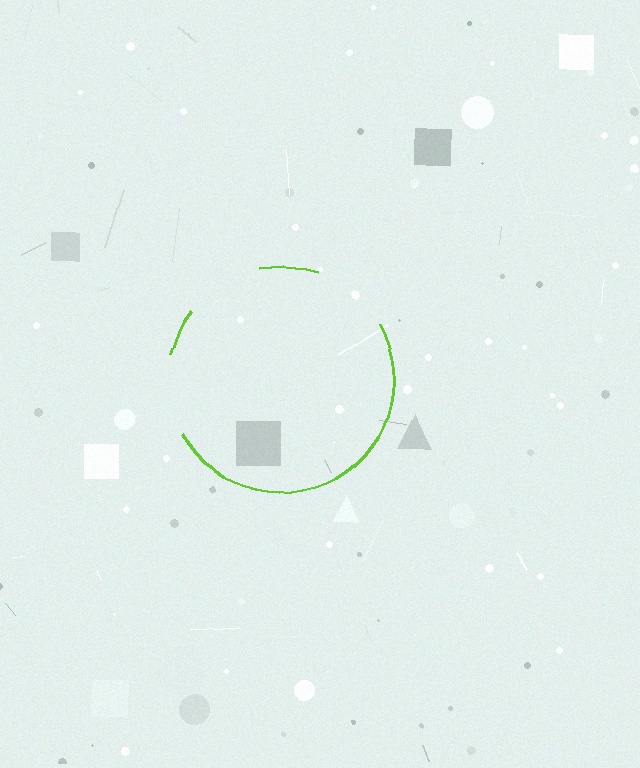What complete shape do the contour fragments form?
The contour fragments form a circle.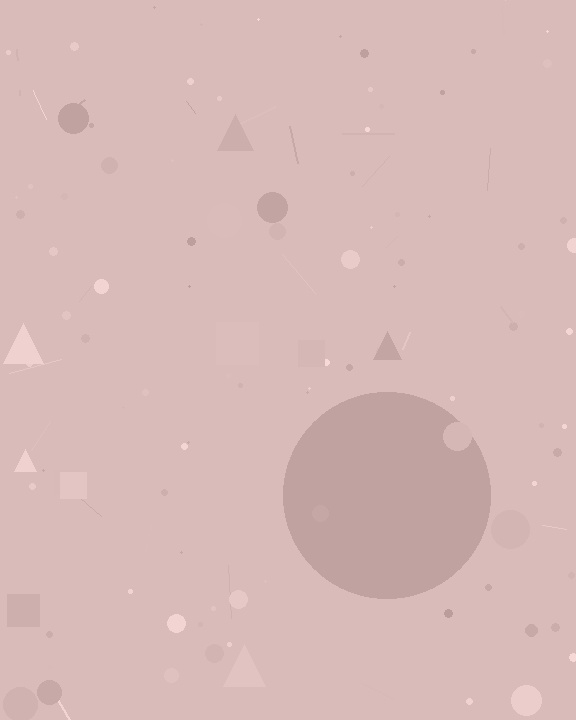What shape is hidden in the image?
A circle is hidden in the image.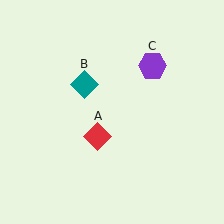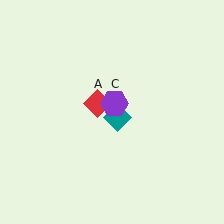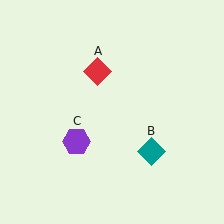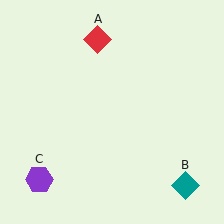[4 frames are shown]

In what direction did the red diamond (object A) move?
The red diamond (object A) moved up.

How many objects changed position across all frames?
3 objects changed position: red diamond (object A), teal diamond (object B), purple hexagon (object C).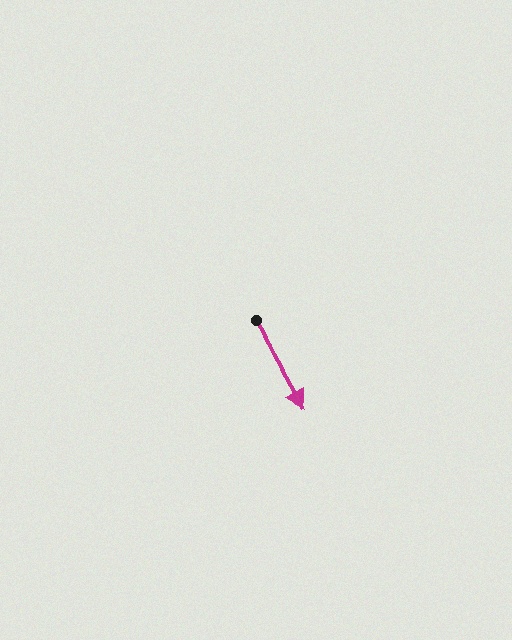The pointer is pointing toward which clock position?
Roughly 5 o'clock.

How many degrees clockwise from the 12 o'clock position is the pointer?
Approximately 150 degrees.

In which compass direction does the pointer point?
Southeast.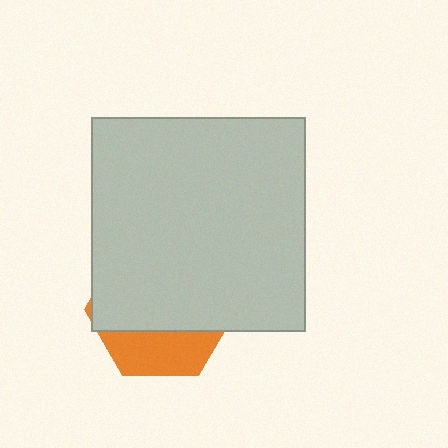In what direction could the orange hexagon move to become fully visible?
The orange hexagon could move down. That would shift it out from behind the light gray square entirely.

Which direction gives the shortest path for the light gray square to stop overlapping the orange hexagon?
Moving up gives the shortest separation.